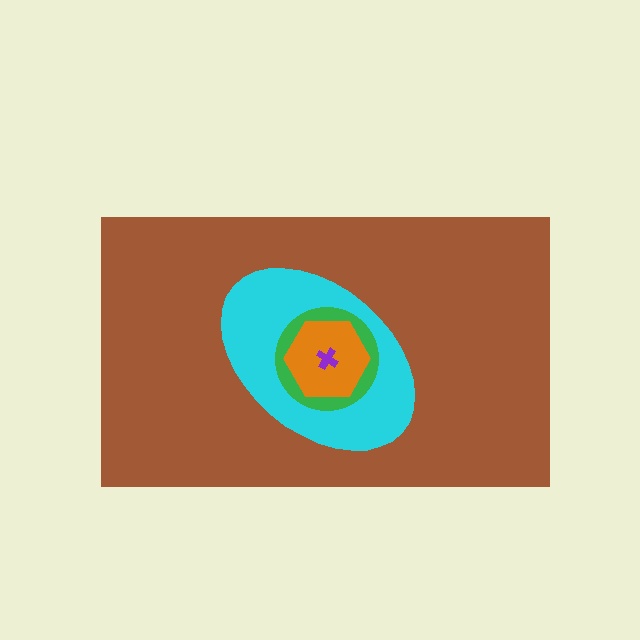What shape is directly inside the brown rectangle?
The cyan ellipse.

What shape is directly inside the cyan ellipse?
The green circle.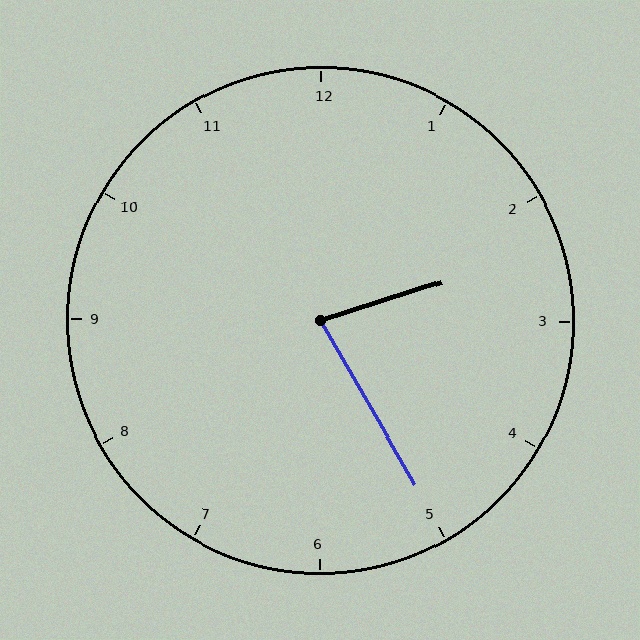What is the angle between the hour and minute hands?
Approximately 78 degrees.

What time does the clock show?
2:25.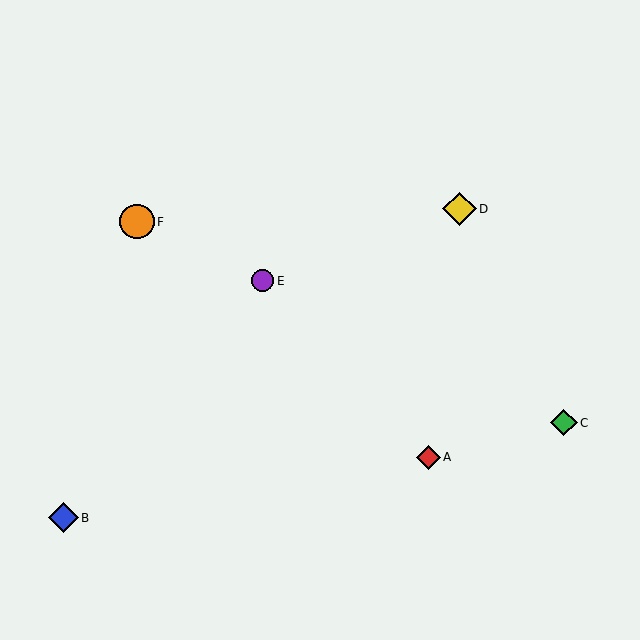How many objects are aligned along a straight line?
3 objects (C, E, F) are aligned along a straight line.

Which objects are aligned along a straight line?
Objects C, E, F are aligned along a straight line.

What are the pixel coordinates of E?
Object E is at (263, 281).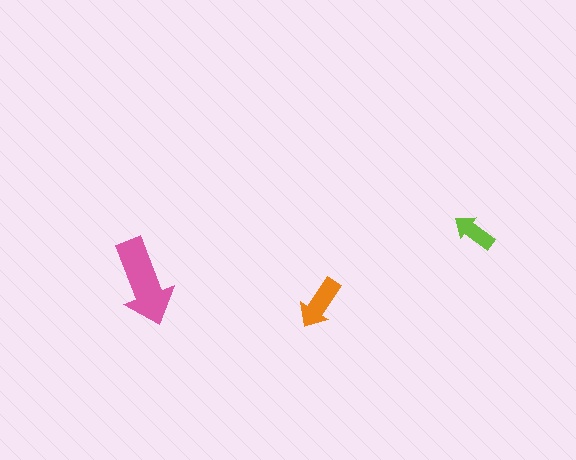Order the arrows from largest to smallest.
the pink one, the orange one, the lime one.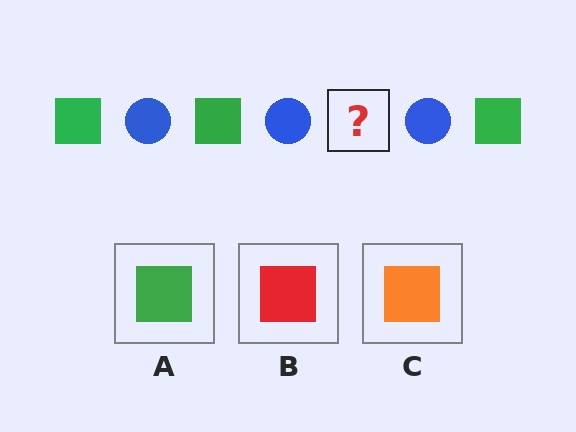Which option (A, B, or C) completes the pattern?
A.